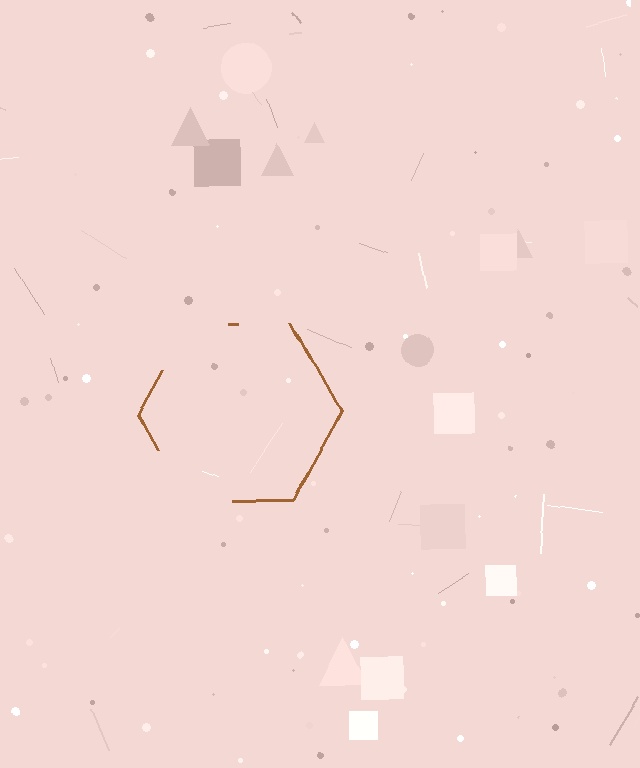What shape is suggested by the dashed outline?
The dashed outline suggests a hexagon.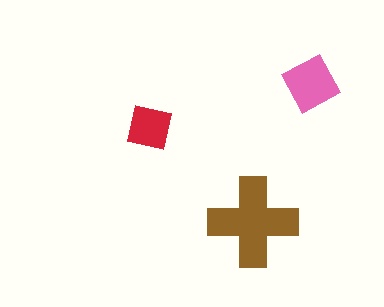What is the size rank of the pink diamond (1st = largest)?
2nd.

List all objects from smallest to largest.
The red square, the pink diamond, the brown cross.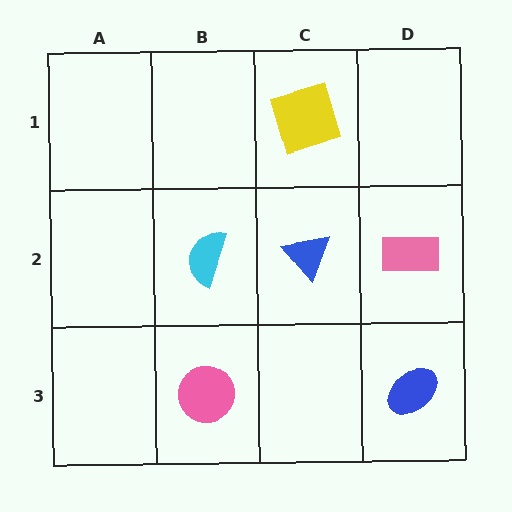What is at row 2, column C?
A blue triangle.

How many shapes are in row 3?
2 shapes.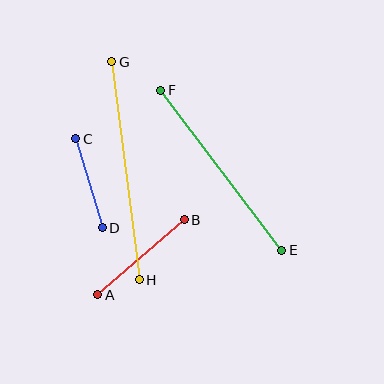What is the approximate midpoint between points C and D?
The midpoint is at approximately (89, 183) pixels.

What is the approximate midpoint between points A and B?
The midpoint is at approximately (141, 257) pixels.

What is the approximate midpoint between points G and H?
The midpoint is at approximately (126, 171) pixels.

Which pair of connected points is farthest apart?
Points G and H are farthest apart.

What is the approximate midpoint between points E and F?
The midpoint is at approximately (221, 170) pixels.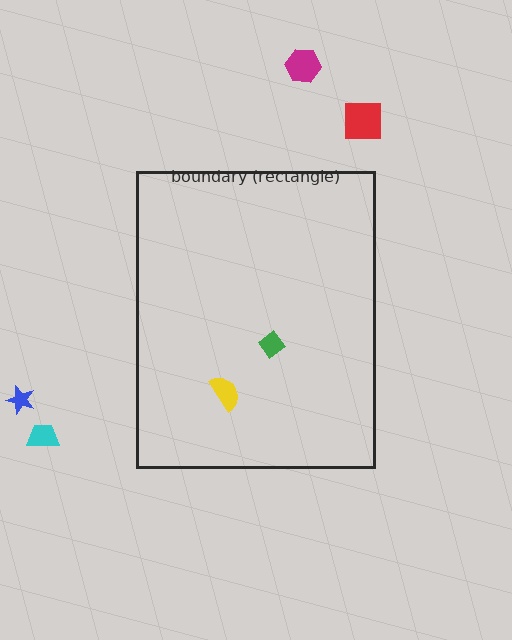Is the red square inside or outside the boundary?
Outside.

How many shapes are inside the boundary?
2 inside, 4 outside.